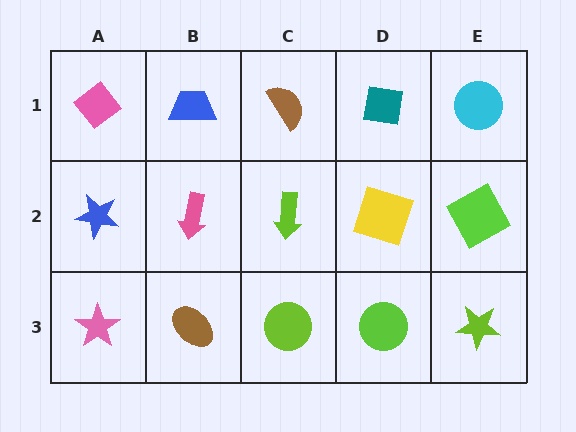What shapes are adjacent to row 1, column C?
A lime arrow (row 2, column C), a blue trapezoid (row 1, column B), a teal square (row 1, column D).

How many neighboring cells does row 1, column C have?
3.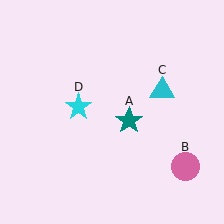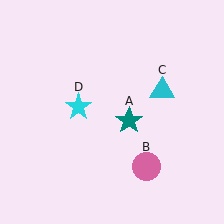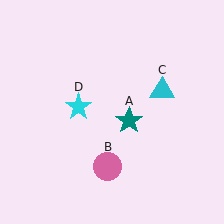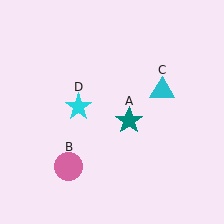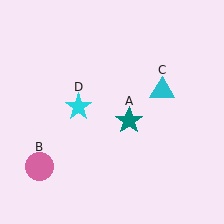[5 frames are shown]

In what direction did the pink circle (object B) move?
The pink circle (object B) moved left.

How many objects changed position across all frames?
1 object changed position: pink circle (object B).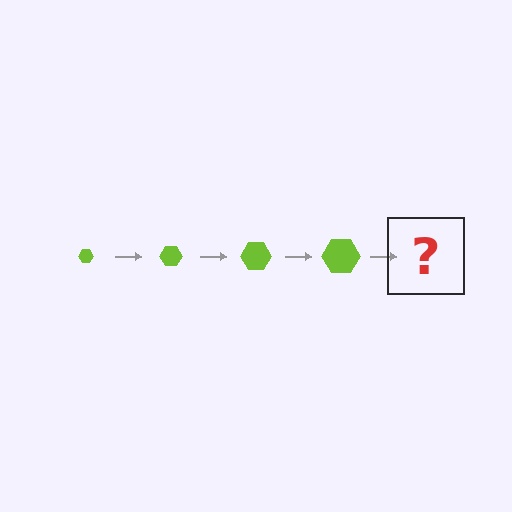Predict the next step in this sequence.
The next step is a lime hexagon, larger than the previous one.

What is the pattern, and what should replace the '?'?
The pattern is that the hexagon gets progressively larger each step. The '?' should be a lime hexagon, larger than the previous one.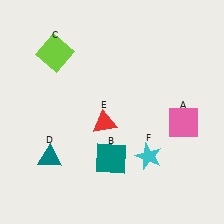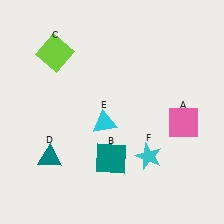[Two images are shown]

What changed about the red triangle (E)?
In Image 1, E is red. In Image 2, it changed to cyan.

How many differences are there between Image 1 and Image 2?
There is 1 difference between the two images.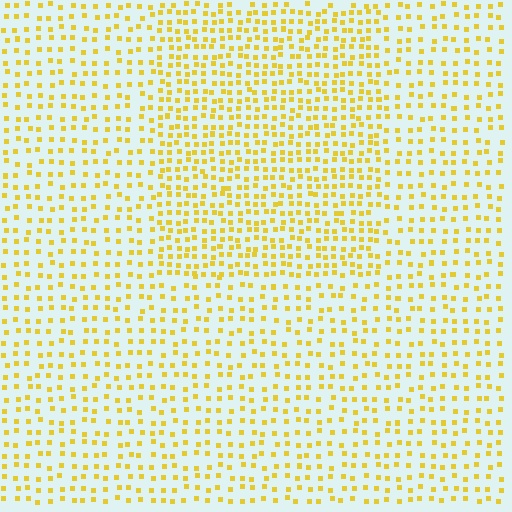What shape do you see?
I see a rectangle.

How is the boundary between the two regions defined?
The boundary is defined by a change in element density (approximately 1.7x ratio). All elements are the same color, size, and shape.